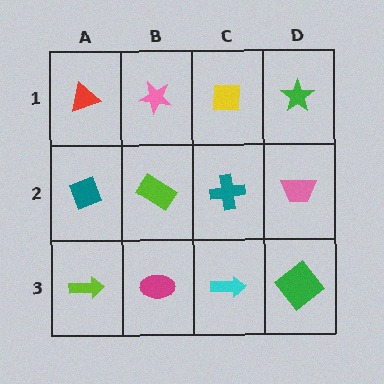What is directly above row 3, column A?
A teal diamond.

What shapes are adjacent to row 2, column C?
A yellow square (row 1, column C), a cyan arrow (row 3, column C), a lime rectangle (row 2, column B), a pink trapezoid (row 2, column D).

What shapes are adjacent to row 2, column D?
A green star (row 1, column D), a green diamond (row 3, column D), a teal cross (row 2, column C).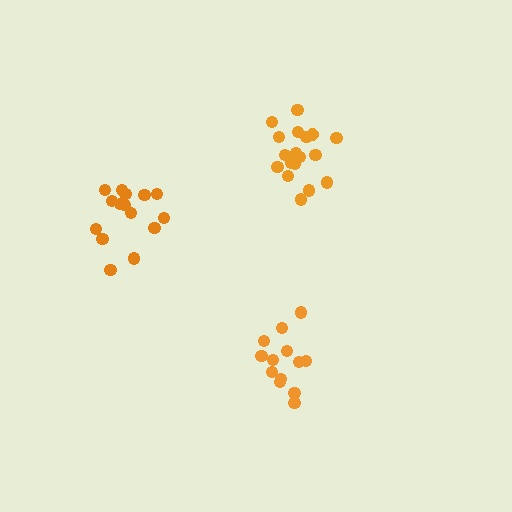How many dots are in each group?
Group 1: 13 dots, Group 2: 18 dots, Group 3: 15 dots (46 total).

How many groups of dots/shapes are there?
There are 3 groups.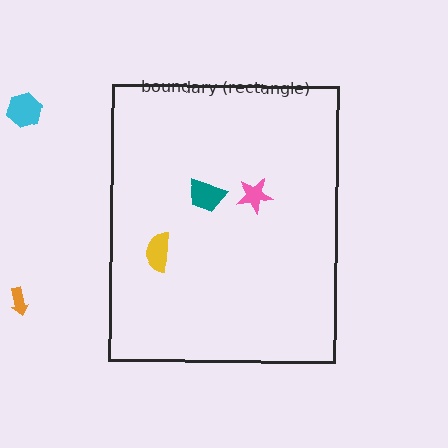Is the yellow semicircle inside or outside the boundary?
Inside.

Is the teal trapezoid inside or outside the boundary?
Inside.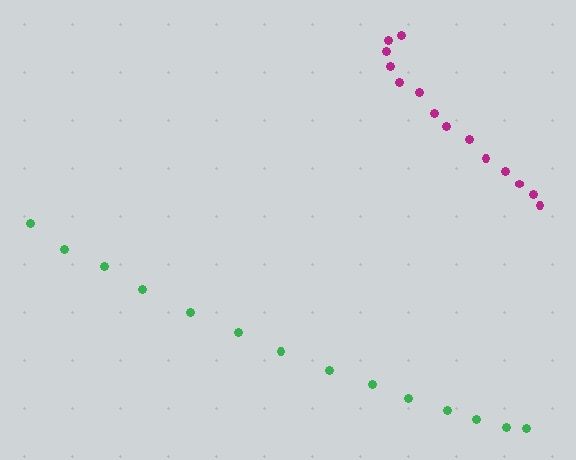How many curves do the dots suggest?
There are 2 distinct paths.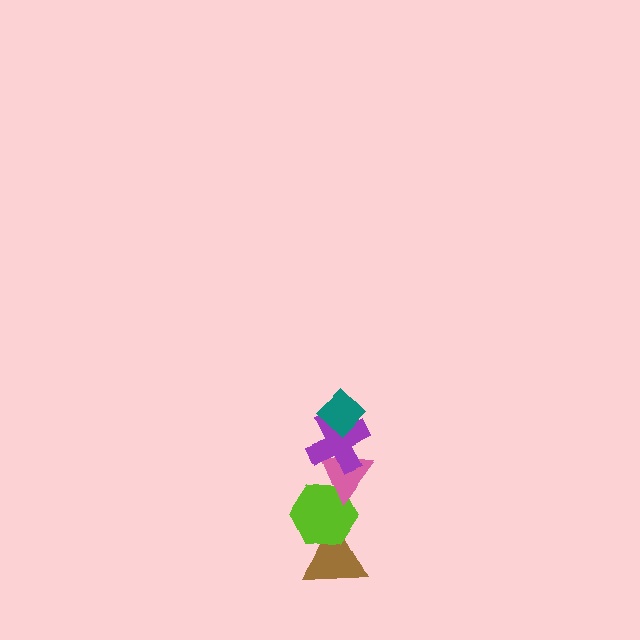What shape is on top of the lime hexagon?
The pink triangle is on top of the lime hexagon.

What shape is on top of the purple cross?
The teal diamond is on top of the purple cross.